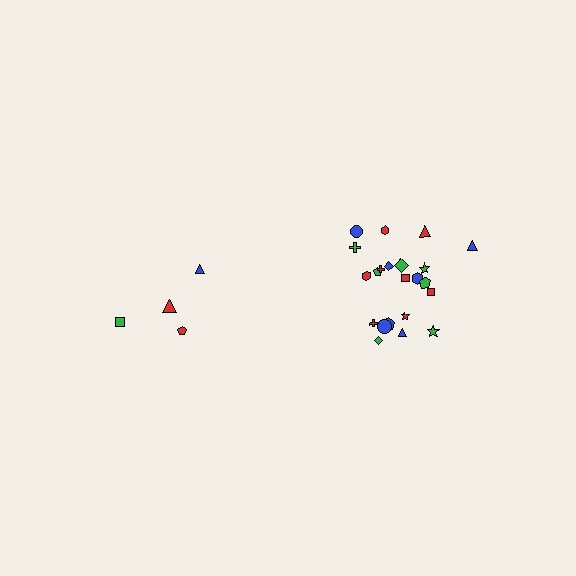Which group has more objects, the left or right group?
The right group.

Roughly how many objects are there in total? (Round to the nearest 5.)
Roughly 25 objects in total.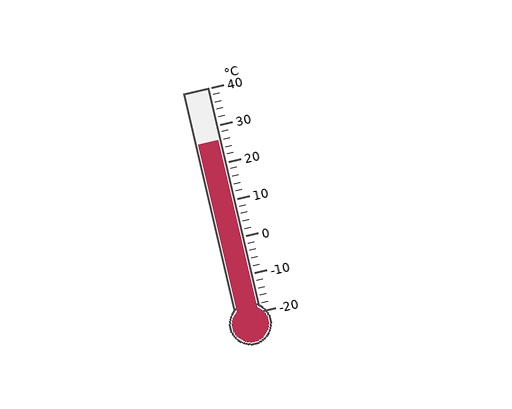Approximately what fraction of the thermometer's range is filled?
The thermometer is filled to approximately 75% of its range.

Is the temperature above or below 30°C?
The temperature is below 30°C.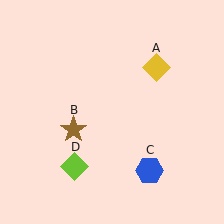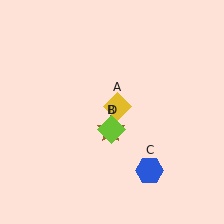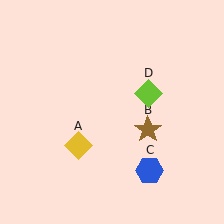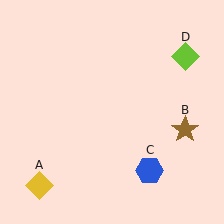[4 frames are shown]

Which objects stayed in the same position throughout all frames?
Blue hexagon (object C) remained stationary.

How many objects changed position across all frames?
3 objects changed position: yellow diamond (object A), brown star (object B), lime diamond (object D).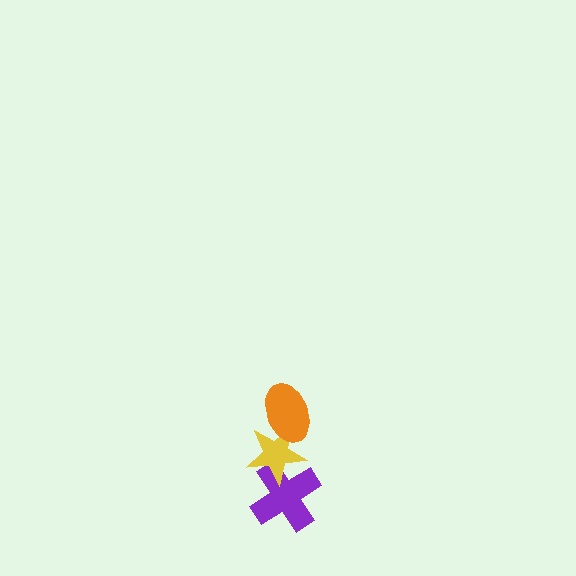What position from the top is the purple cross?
The purple cross is 3rd from the top.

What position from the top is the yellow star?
The yellow star is 2nd from the top.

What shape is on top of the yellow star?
The orange ellipse is on top of the yellow star.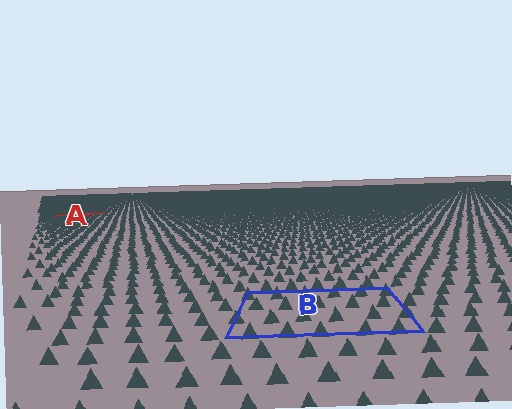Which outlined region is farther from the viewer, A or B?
Region A is farther from the viewer — the texture elements inside it appear smaller and more densely packed.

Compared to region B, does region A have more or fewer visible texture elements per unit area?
Region A has more texture elements per unit area — they are packed more densely because it is farther away.